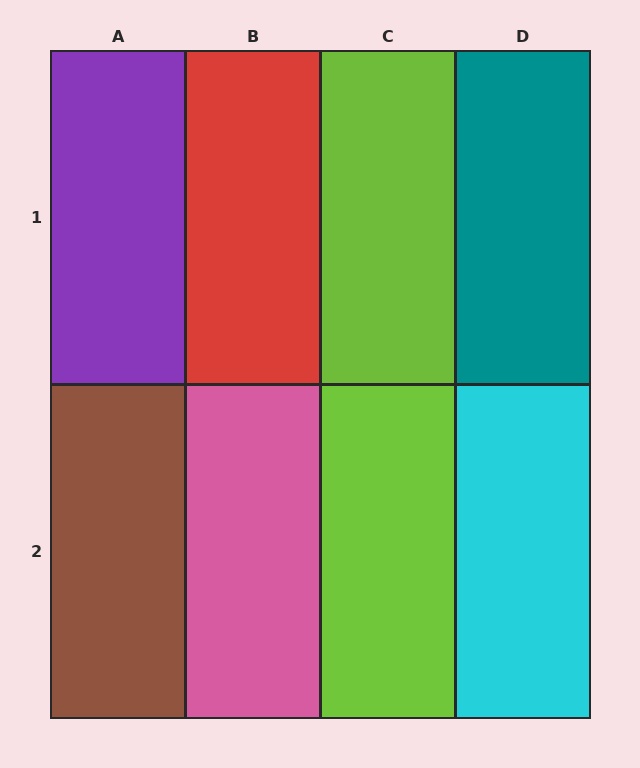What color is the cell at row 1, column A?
Purple.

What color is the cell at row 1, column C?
Lime.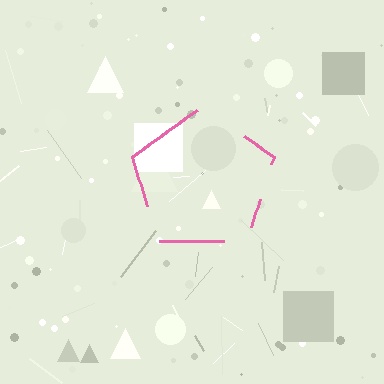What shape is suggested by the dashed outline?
The dashed outline suggests a pentagon.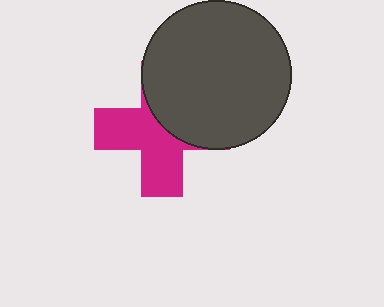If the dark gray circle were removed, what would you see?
You would see the complete magenta cross.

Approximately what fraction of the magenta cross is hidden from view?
Roughly 46% of the magenta cross is hidden behind the dark gray circle.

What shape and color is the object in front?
The object in front is a dark gray circle.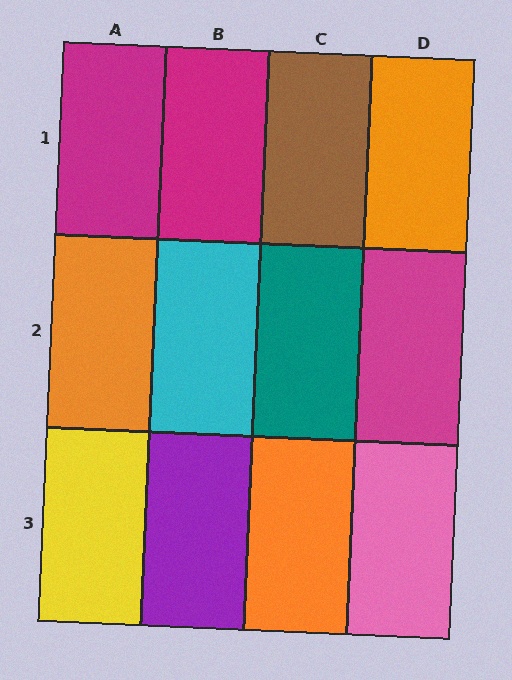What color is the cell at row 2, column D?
Magenta.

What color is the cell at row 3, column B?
Purple.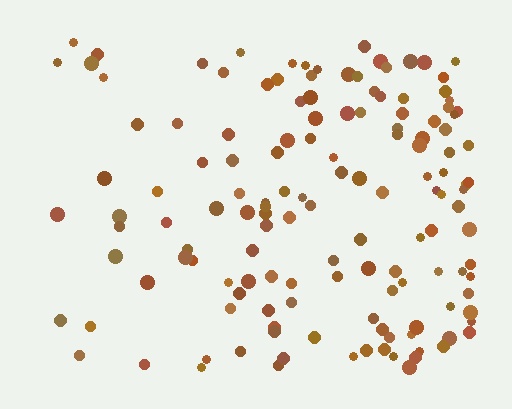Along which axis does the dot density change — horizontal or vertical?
Horizontal.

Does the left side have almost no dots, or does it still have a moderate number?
Still a moderate number, just noticeably fewer than the right.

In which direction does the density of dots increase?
From left to right, with the right side densest.